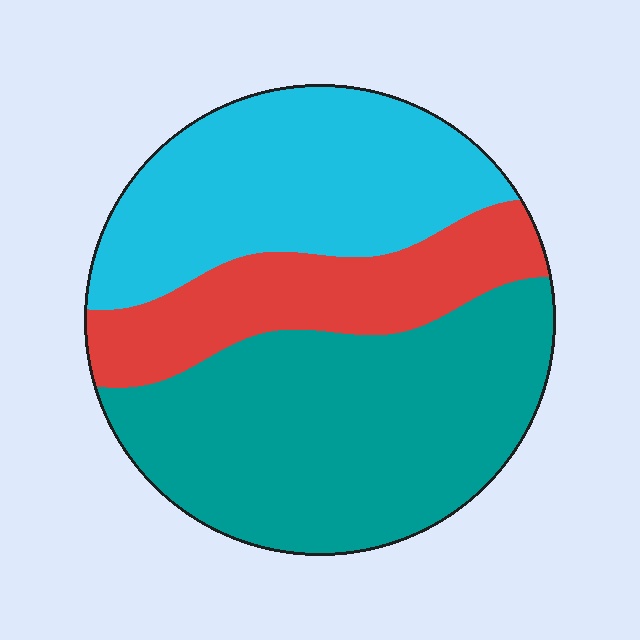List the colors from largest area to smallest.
From largest to smallest: teal, cyan, red.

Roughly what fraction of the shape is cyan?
Cyan covers about 35% of the shape.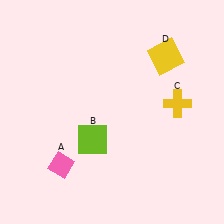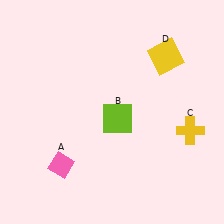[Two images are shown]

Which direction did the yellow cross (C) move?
The yellow cross (C) moved down.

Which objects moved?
The objects that moved are: the lime square (B), the yellow cross (C).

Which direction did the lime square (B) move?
The lime square (B) moved right.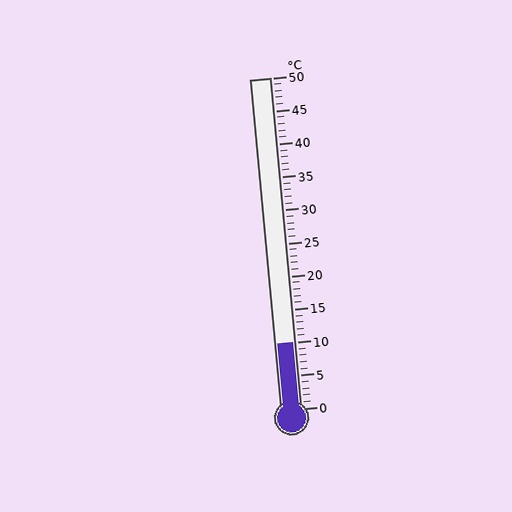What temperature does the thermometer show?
The thermometer shows approximately 10°C.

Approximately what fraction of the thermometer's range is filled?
The thermometer is filled to approximately 20% of its range.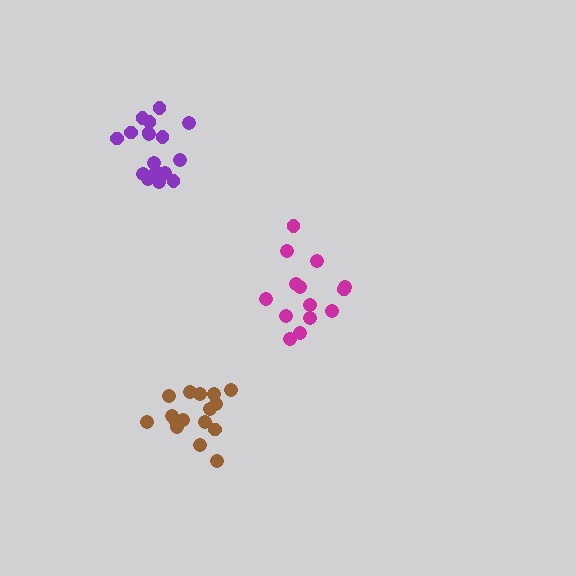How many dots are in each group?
Group 1: 16 dots, Group 2: 17 dots, Group 3: 14 dots (47 total).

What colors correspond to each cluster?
The clusters are colored: brown, purple, magenta.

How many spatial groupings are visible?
There are 3 spatial groupings.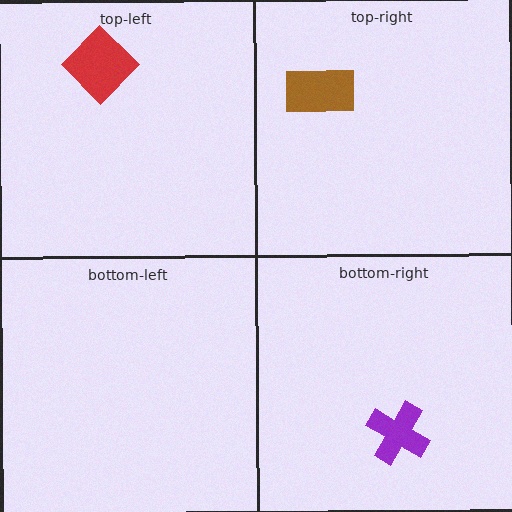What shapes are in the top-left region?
The red diamond.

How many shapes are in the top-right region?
1.